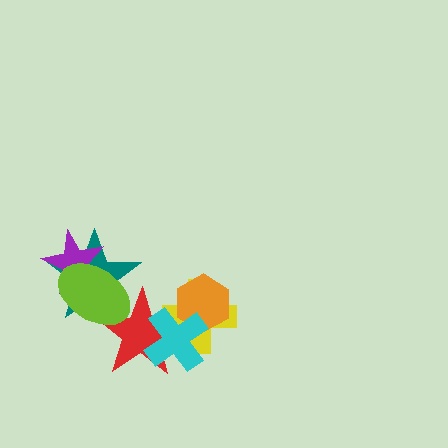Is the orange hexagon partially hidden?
Yes, it is partially covered by another shape.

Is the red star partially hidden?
Yes, it is partially covered by another shape.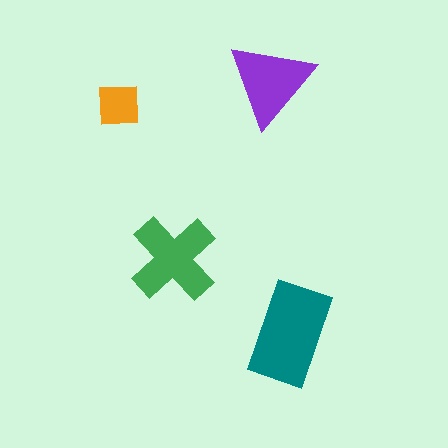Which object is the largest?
The teal rectangle.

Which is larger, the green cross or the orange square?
The green cross.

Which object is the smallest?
The orange square.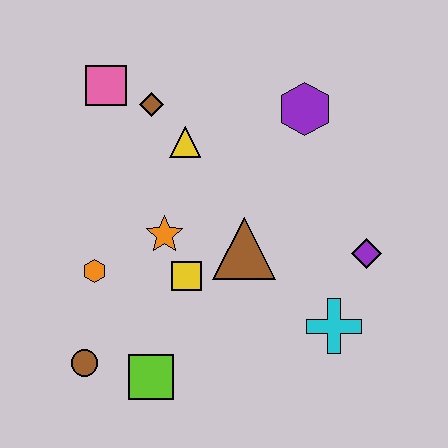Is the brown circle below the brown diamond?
Yes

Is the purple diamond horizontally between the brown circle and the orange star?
No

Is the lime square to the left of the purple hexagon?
Yes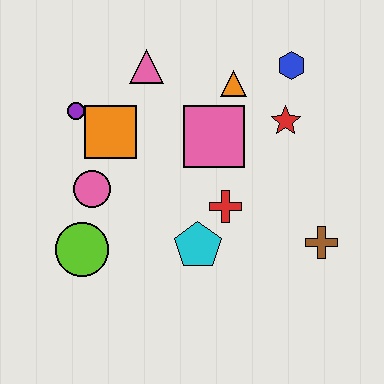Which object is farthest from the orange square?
The brown cross is farthest from the orange square.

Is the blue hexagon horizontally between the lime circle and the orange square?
No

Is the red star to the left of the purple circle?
No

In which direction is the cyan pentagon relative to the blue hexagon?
The cyan pentagon is below the blue hexagon.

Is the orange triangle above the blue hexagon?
No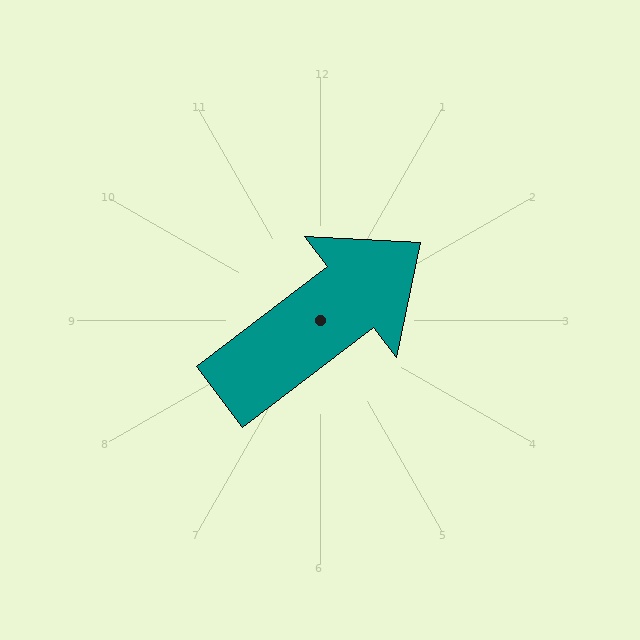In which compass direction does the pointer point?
Northeast.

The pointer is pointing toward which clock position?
Roughly 2 o'clock.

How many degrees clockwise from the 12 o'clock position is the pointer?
Approximately 53 degrees.